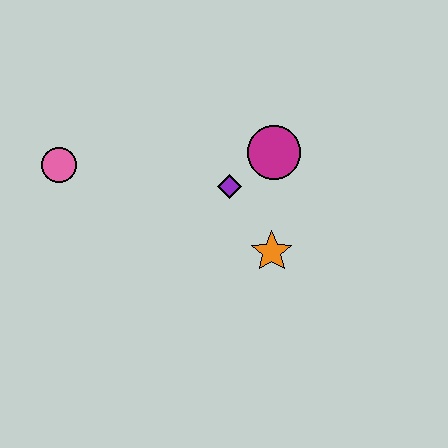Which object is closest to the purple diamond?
The magenta circle is closest to the purple diamond.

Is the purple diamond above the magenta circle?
No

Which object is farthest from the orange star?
The pink circle is farthest from the orange star.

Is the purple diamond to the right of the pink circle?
Yes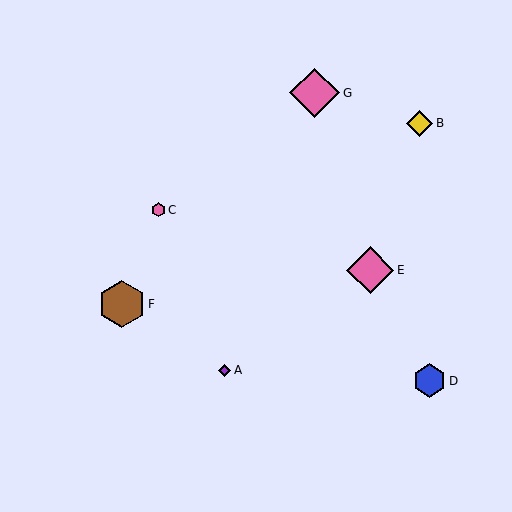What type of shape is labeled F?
Shape F is a brown hexagon.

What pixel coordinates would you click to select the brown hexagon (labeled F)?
Click at (122, 304) to select the brown hexagon F.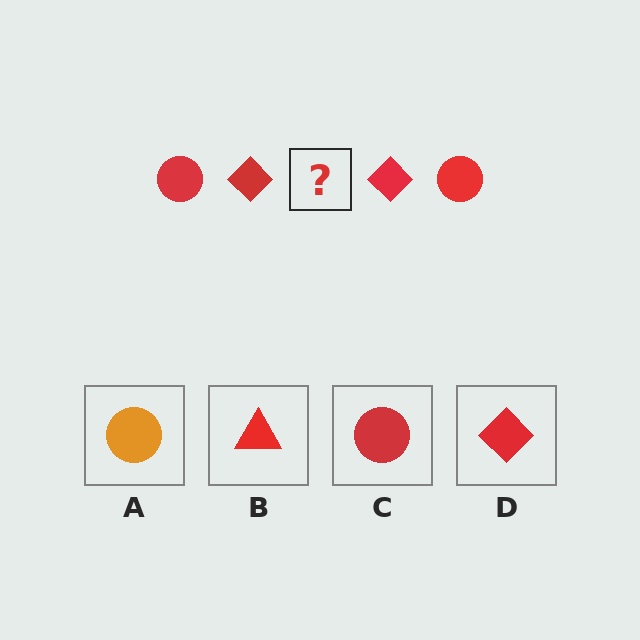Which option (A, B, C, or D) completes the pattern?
C.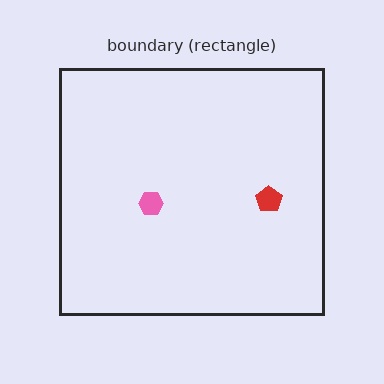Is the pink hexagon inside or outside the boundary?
Inside.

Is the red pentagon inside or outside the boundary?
Inside.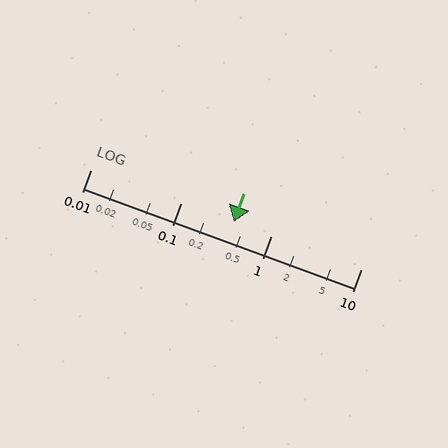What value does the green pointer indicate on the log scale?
The pointer indicates approximately 0.39.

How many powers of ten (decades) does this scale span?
The scale spans 3 decades, from 0.01 to 10.